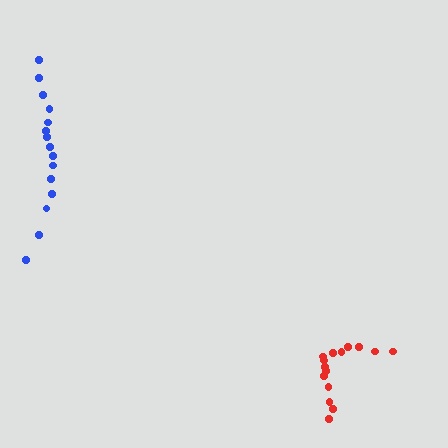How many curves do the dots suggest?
There are 2 distinct paths.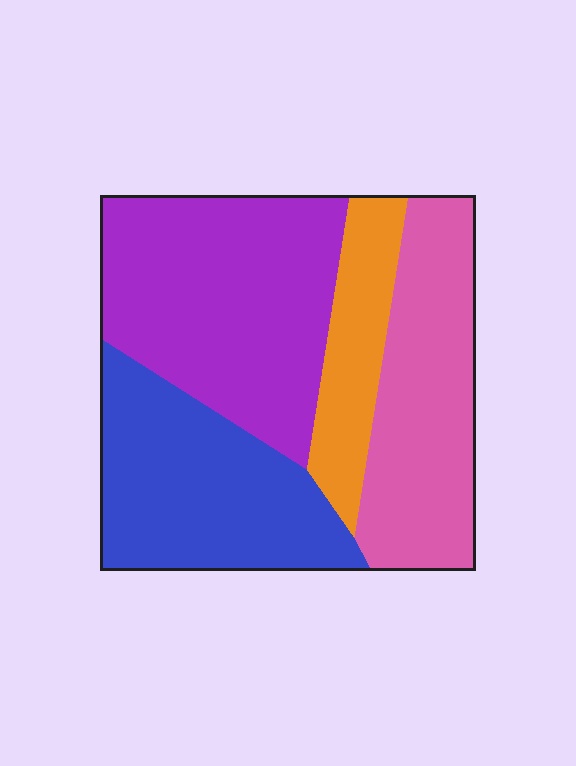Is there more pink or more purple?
Purple.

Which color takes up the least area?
Orange, at roughly 15%.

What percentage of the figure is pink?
Pink takes up between a quarter and a half of the figure.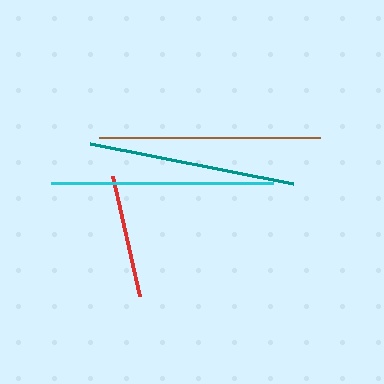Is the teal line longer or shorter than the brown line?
The brown line is longer than the teal line.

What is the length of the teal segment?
The teal segment is approximately 206 pixels long.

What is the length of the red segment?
The red segment is approximately 123 pixels long.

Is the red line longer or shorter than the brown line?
The brown line is longer than the red line.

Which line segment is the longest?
The cyan line is the longest at approximately 221 pixels.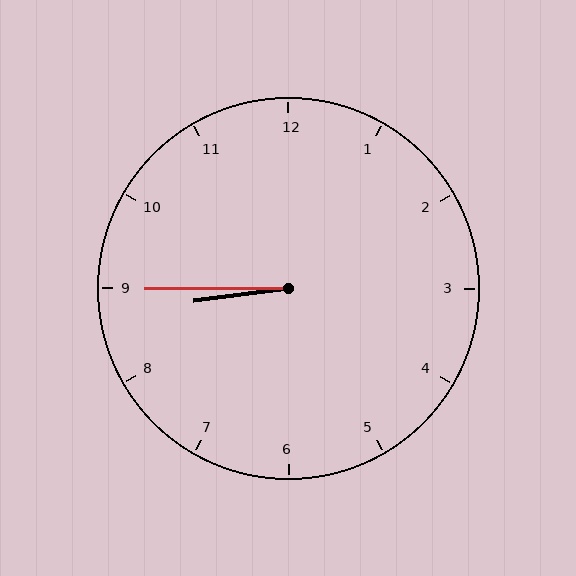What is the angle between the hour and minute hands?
Approximately 8 degrees.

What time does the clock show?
8:45.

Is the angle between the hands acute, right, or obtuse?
It is acute.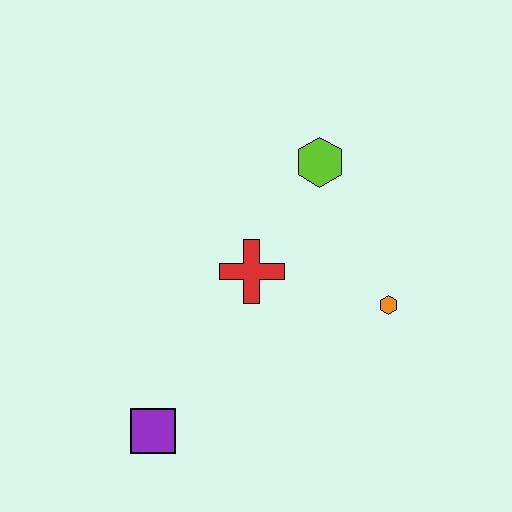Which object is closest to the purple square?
The red cross is closest to the purple square.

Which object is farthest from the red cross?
The purple square is farthest from the red cross.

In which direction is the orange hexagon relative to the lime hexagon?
The orange hexagon is below the lime hexagon.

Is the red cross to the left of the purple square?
No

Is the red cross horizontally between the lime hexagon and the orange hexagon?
No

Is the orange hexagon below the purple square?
No